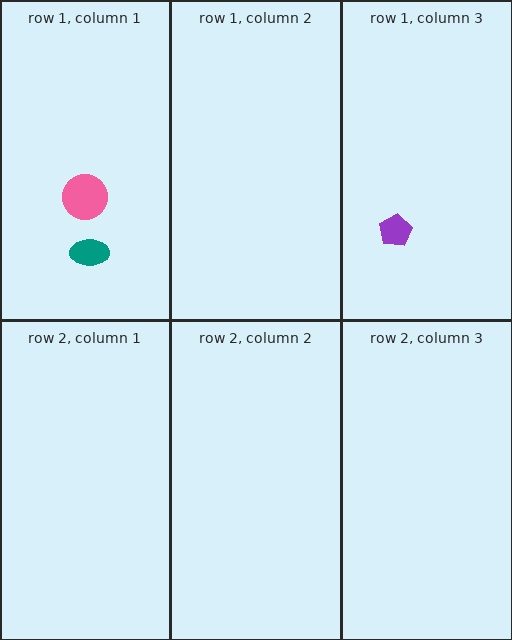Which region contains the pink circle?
The row 1, column 1 region.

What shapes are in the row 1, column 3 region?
The purple pentagon.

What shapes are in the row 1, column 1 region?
The pink circle, the teal ellipse.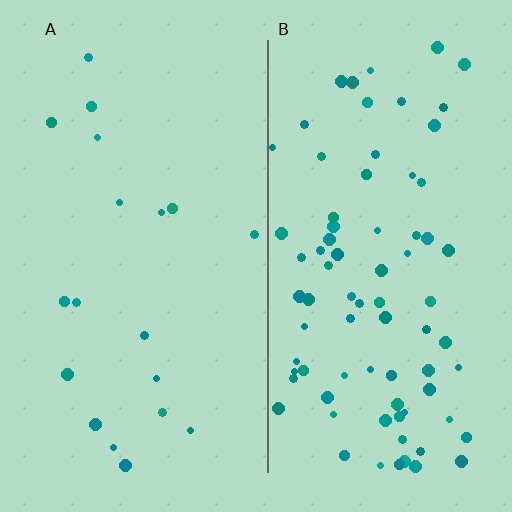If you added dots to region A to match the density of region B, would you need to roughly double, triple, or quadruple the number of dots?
Approximately quadruple.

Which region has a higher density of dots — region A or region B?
B (the right).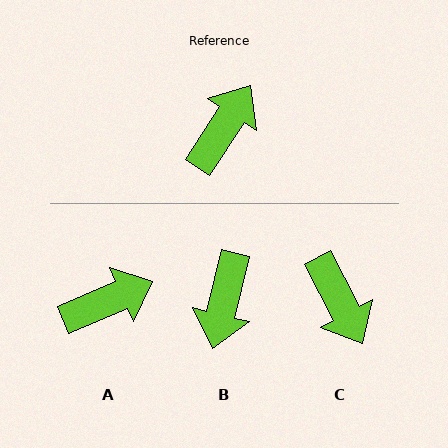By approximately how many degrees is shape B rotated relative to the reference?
Approximately 161 degrees clockwise.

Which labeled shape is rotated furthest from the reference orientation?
B, about 161 degrees away.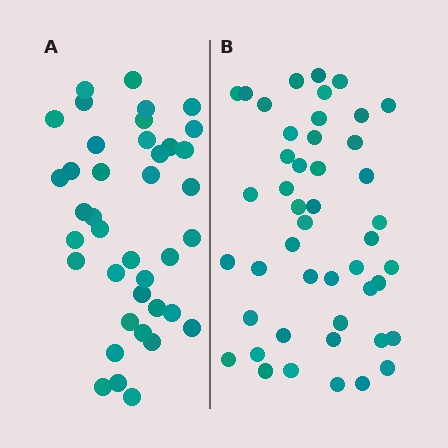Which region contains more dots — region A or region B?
Region B (the right region) has more dots.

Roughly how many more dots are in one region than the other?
Region B has roughly 8 or so more dots than region A.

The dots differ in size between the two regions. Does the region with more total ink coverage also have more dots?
No. Region A has more total ink coverage because its dots are larger, but region B actually contains more individual dots. Total area can be misleading — the number of items is what matters here.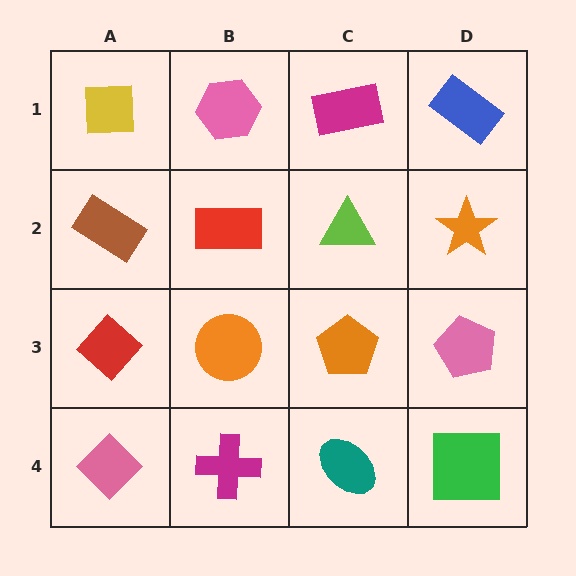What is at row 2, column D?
An orange star.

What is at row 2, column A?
A brown rectangle.